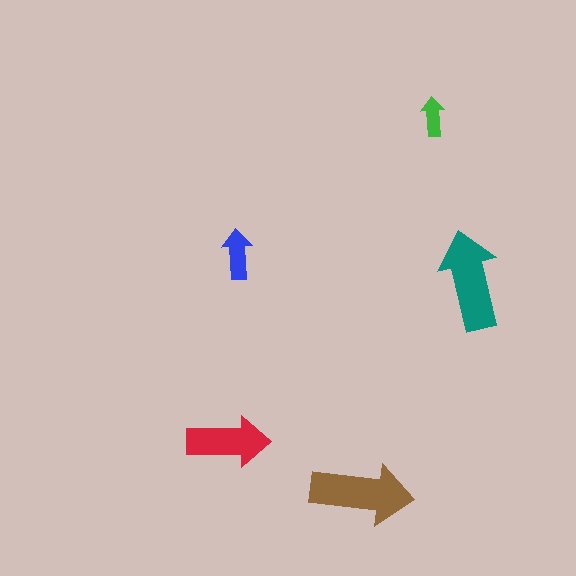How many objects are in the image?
There are 5 objects in the image.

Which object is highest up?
The green arrow is topmost.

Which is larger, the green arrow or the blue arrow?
The blue one.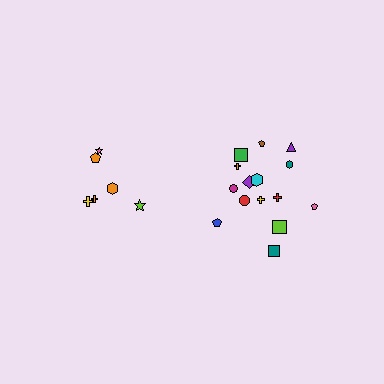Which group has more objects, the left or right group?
The right group.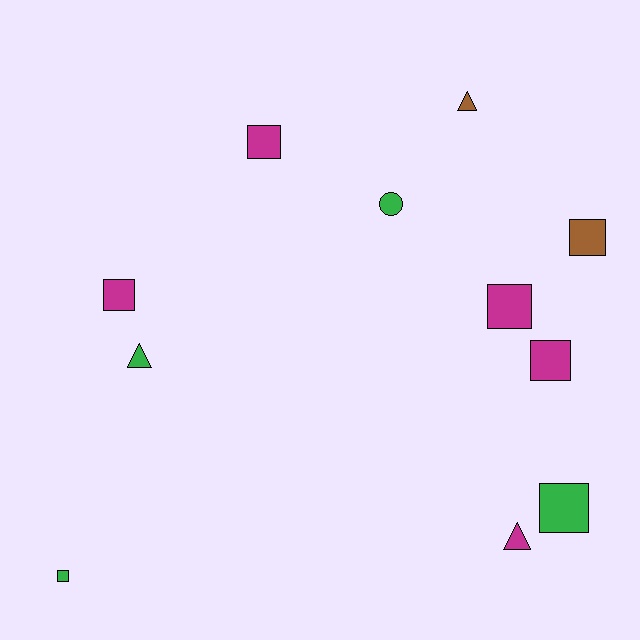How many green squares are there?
There are 2 green squares.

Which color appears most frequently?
Magenta, with 5 objects.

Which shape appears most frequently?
Square, with 7 objects.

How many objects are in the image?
There are 11 objects.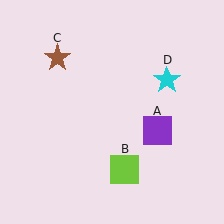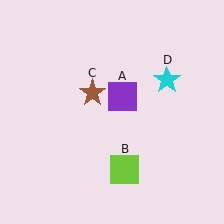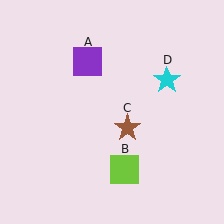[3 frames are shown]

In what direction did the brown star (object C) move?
The brown star (object C) moved down and to the right.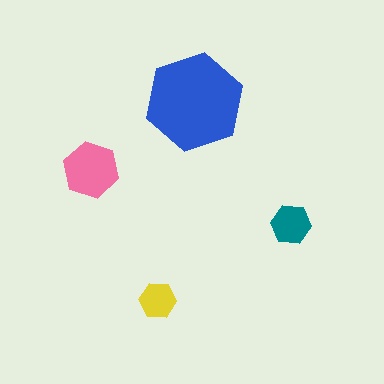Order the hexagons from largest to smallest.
the blue one, the pink one, the teal one, the yellow one.